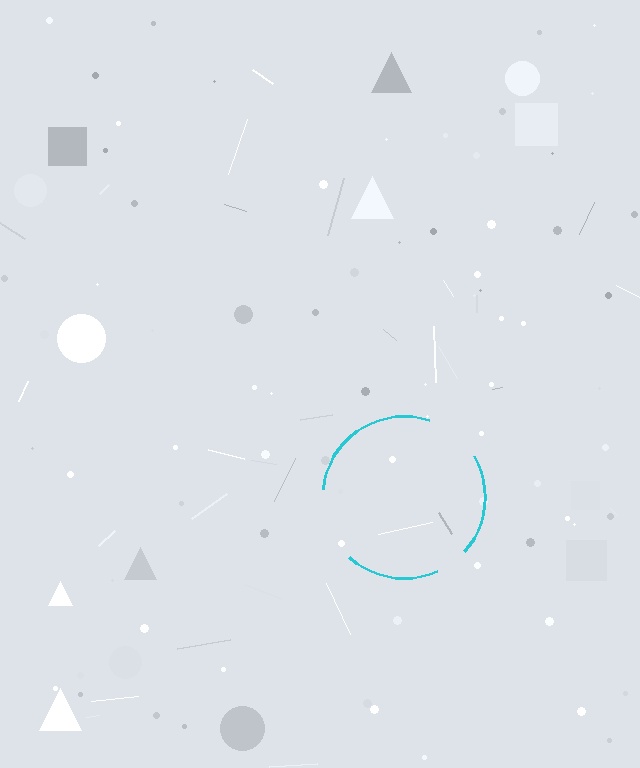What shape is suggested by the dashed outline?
The dashed outline suggests a circle.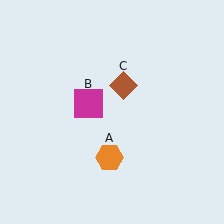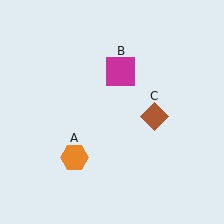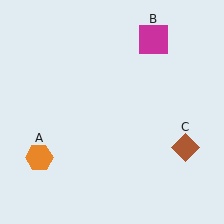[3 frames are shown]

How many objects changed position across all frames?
3 objects changed position: orange hexagon (object A), magenta square (object B), brown diamond (object C).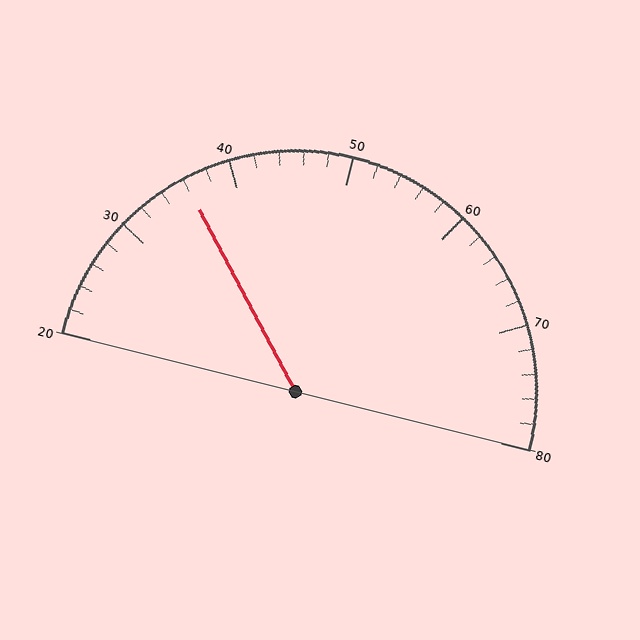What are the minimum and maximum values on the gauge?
The gauge ranges from 20 to 80.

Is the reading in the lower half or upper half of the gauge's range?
The reading is in the lower half of the range (20 to 80).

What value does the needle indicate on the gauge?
The needle indicates approximately 36.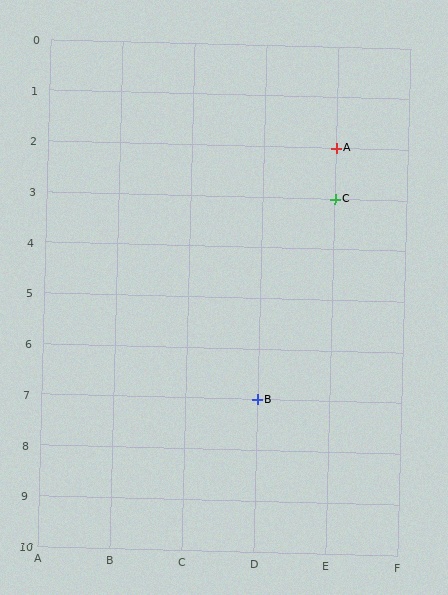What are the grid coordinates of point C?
Point C is at grid coordinates (E, 3).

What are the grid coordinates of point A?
Point A is at grid coordinates (E, 2).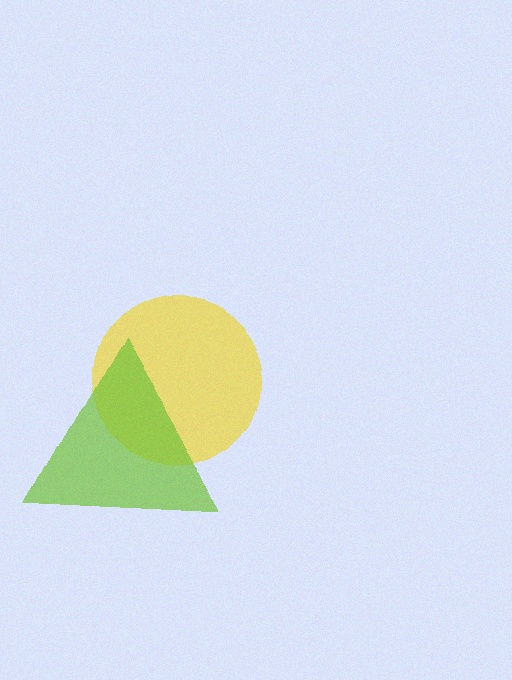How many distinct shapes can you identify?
There are 2 distinct shapes: a yellow circle, a lime triangle.